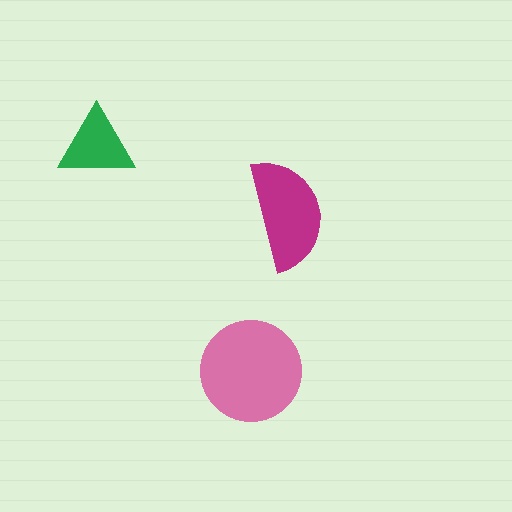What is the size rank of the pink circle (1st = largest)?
1st.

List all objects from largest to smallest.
The pink circle, the magenta semicircle, the green triangle.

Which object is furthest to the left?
The green triangle is leftmost.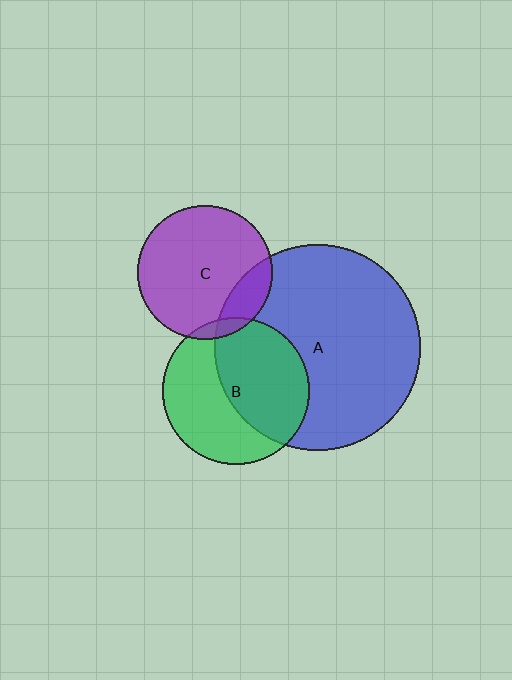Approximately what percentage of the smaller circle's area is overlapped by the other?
Approximately 50%.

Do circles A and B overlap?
Yes.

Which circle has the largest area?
Circle A (blue).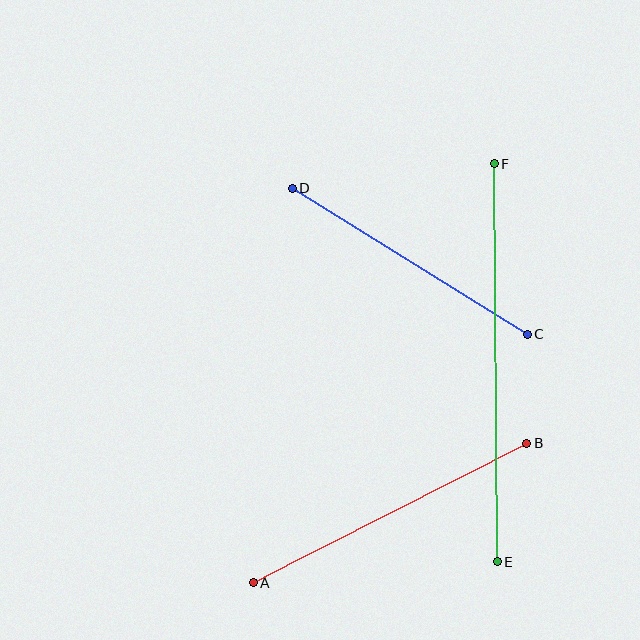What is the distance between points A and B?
The distance is approximately 308 pixels.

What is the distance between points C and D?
The distance is approximately 276 pixels.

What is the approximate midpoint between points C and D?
The midpoint is at approximately (410, 261) pixels.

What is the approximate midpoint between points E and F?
The midpoint is at approximately (496, 362) pixels.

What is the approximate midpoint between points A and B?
The midpoint is at approximately (390, 513) pixels.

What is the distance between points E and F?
The distance is approximately 398 pixels.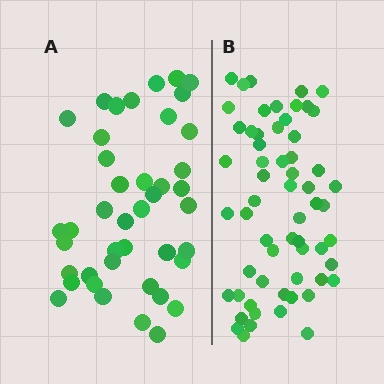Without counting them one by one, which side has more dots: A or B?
Region B (the right region) has more dots.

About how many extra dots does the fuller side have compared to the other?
Region B has approximately 20 more dots than region A.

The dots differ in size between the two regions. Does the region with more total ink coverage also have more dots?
No. Region A has more total ink coverage because its dots are larger, but region B actually contains more individual dots. Total area can be misleading — the number of items is what matters here.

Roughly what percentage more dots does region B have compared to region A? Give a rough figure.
About 45% more.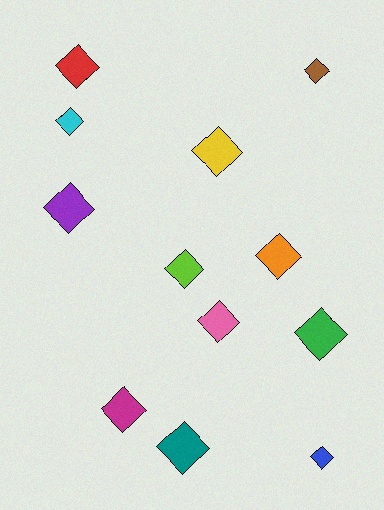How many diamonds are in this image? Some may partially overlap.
There are 12 diamonds.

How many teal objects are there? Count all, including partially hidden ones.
There is 1 teal object.